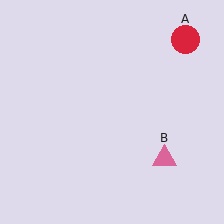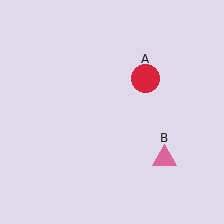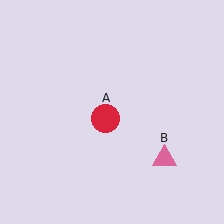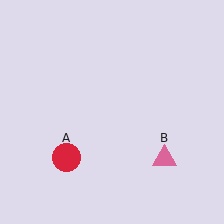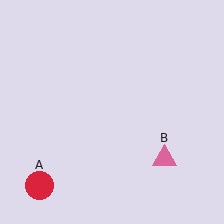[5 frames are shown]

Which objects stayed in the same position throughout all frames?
Pink triangle (object B) remained stationary.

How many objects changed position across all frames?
1 object changed position: red circle (object A).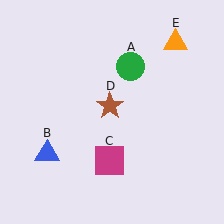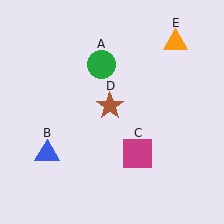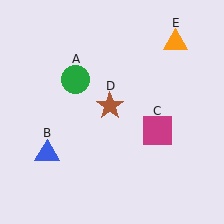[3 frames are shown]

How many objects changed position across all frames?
2 objects changed position: green circle (object A), magenta square (object C).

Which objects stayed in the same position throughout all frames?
Blue triangle (object B) and brown star (object D) and orange triangle (object E) remained stationary.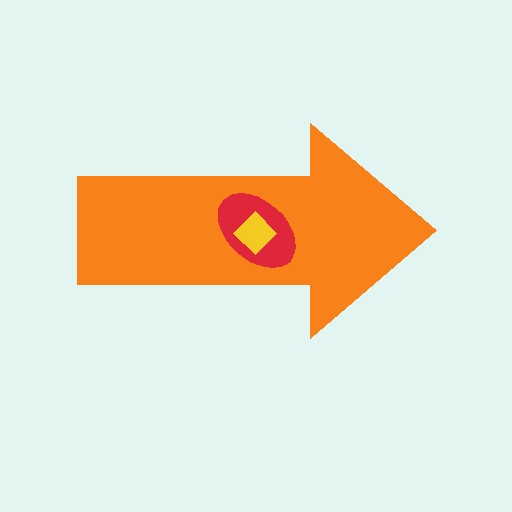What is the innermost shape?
The yellow diamond.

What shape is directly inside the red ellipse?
The yellow diamond.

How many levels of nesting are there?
3.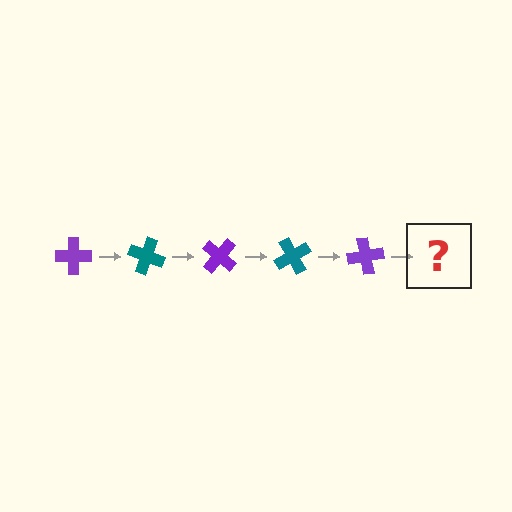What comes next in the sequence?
The next element should be a teal cross, rotated 100 degrees from the start.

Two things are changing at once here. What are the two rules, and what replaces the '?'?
The two rules are that it rotates 20 degrees each step and the color cycles through purple and teal. The '?' should be a teal cross, rotated 100 degrees from the start.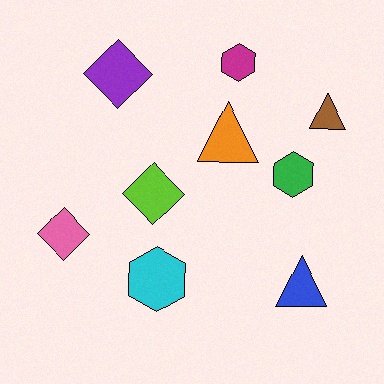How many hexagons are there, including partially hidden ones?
There are 3 hexagons.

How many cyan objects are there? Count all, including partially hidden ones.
There is 1 cyan object.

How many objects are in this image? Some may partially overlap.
There are 9 objects.